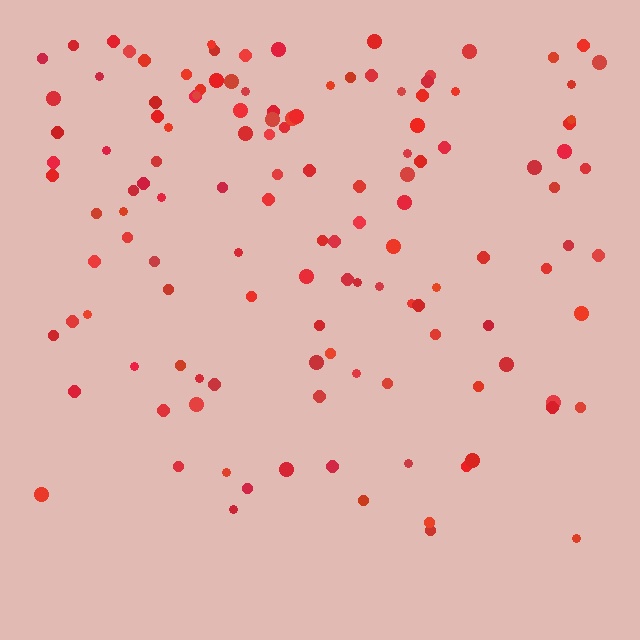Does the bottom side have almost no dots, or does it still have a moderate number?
Still a moderate number, just noticeably fewer than the top.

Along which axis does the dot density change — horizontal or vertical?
Vertical.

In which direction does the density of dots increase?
From bottom to top, with the top side densest.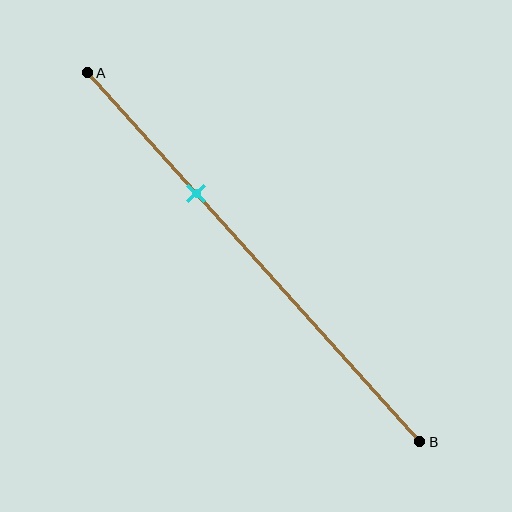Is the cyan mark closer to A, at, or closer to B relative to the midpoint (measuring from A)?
The cyan mark is closer to point A than the midpoint of segment AB.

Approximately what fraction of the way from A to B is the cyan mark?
The cyan mark is approximately 35% of the way from A to B.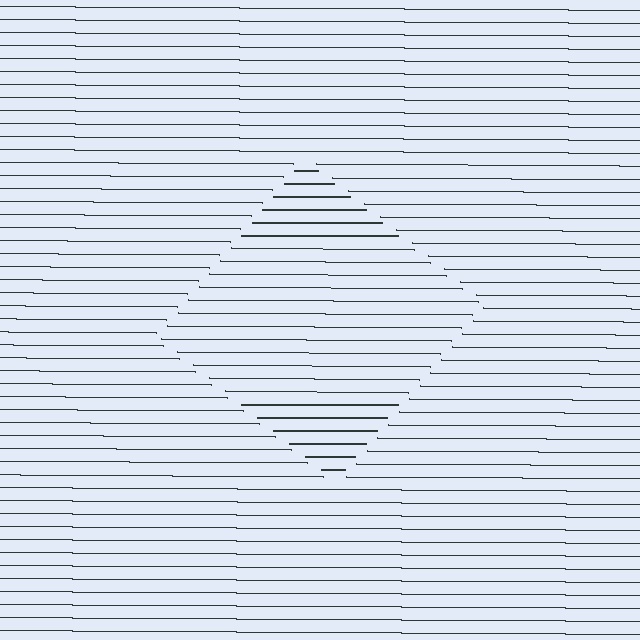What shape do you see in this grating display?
An illusory square. The interior of the shape contains the same grating, shifted by half a period — the contour is defined by the phase discontinuity where line-ends from the inner and outer gratings abut.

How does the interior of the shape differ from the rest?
The interior of the shape contains the same grating, shifted by half a period — the contour is defined by the phase discontinuity where line-ends from the inner and outer gratings abut.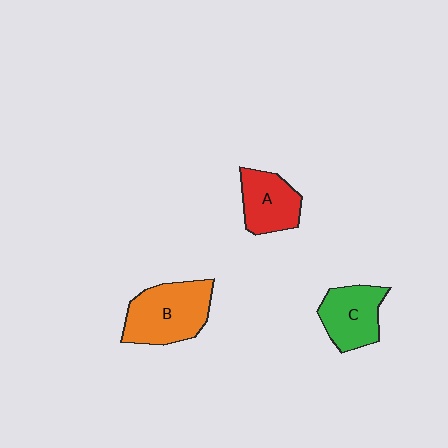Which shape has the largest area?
Shape B (orange).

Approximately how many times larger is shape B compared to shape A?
Approximately 1.5 times.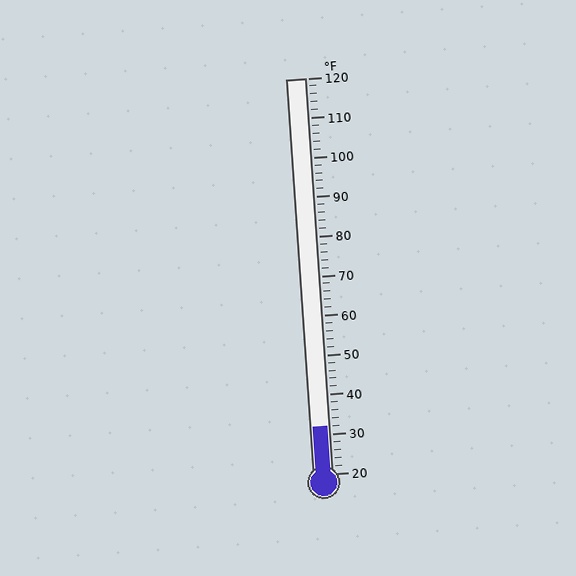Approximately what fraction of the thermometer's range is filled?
The thermometer is filled to approximately 10% of its range.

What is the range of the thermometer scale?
The thermometer scale ranges from 20°F to 120°F.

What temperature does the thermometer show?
The thermometer shows approximately 32°F.